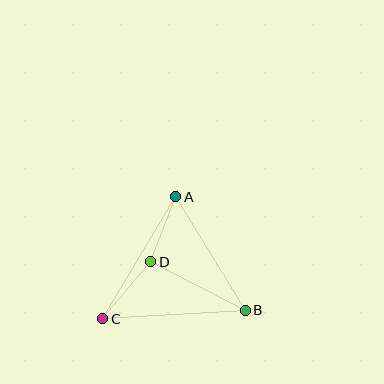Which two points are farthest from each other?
Points B and C are farthest from each other.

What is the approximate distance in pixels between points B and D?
The distance between B and D is approximately 107 pixels.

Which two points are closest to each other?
Points A and D are closest to each other.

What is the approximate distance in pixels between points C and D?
The distance between C and D is approximately 75 pixels.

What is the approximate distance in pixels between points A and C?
The distance between A and C is approximately 142 pixels.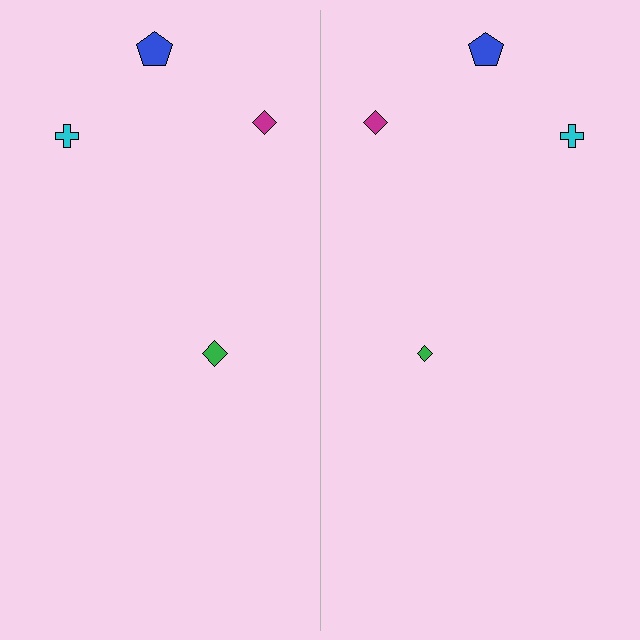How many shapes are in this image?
There are 8 shapes in this image.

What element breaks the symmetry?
The green diamond on the right side has a different size than its mirror counterpart.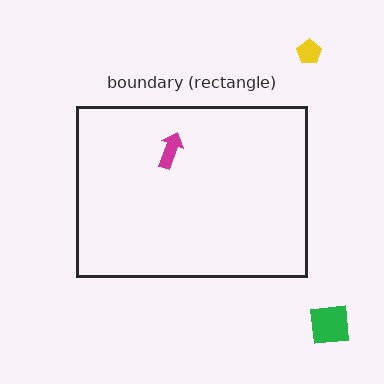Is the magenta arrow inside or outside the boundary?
Inside.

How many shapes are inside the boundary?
1 inside, 2 outside.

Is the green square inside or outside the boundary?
Outside.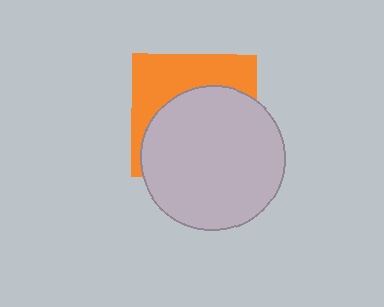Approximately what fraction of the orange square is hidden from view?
Roughly 61% of the orange square is hidden behind the light gray circle.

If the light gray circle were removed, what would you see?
You would see the complete orange square.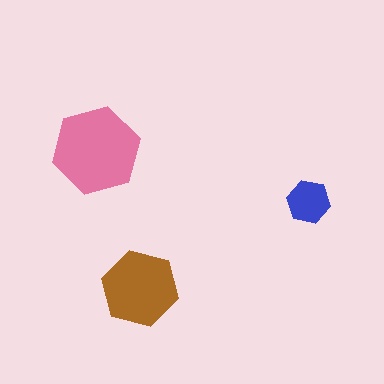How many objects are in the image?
There are 3 objects in the image.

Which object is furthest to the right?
The blue hexagon is rightmost.